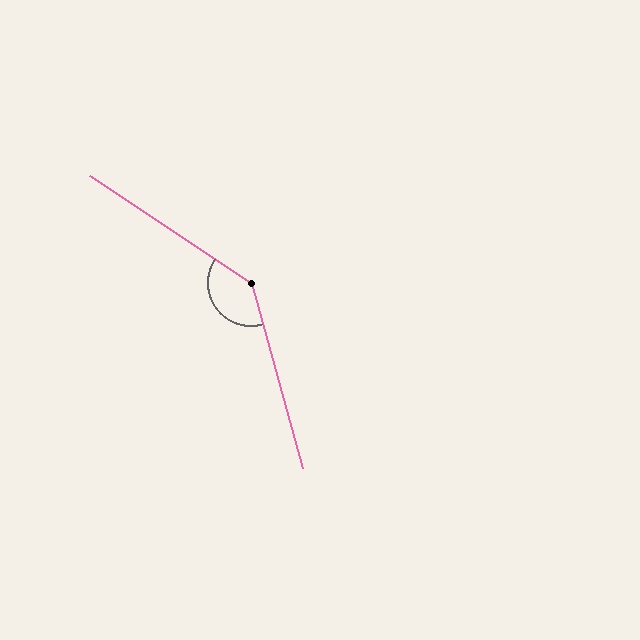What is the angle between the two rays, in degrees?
Approximately 139 degrees.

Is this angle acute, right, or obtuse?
It is obtuse.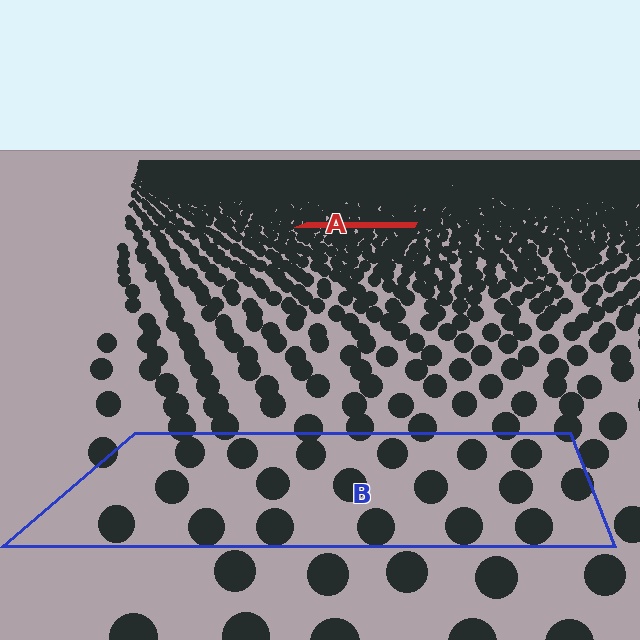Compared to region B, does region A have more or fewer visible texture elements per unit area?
Region A has more texture elements per unit area — they are packed more densely because it is farther away.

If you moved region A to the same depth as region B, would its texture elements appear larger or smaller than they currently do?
They would appear larger. At a closer depth, the same texture elements are projected at a bigger on-screen size.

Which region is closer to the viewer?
Region B is closer. The texture elements there are larger and more spread out.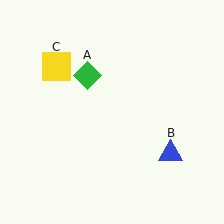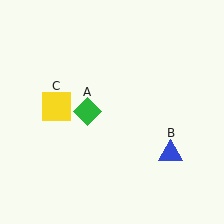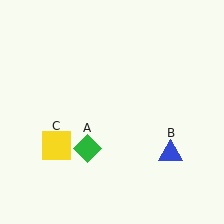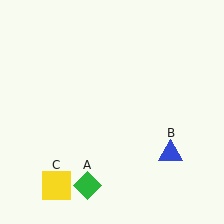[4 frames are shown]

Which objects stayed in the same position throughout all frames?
Blue triangle (object B) remained stationary.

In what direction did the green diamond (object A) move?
The green diamond (object A) moved down.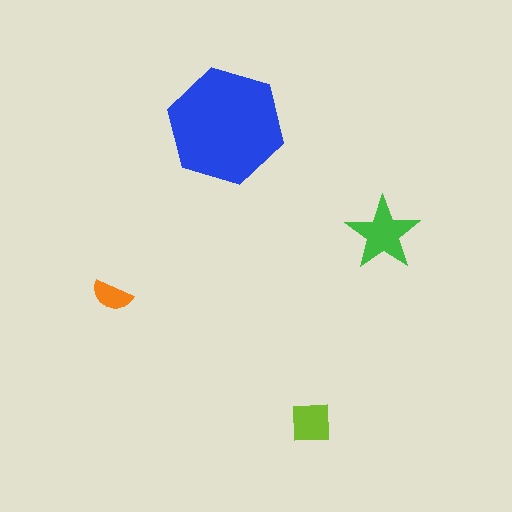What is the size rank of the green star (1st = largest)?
2nd.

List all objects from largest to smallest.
The blue hexagon, the green star, the lime square, the orange semicircle.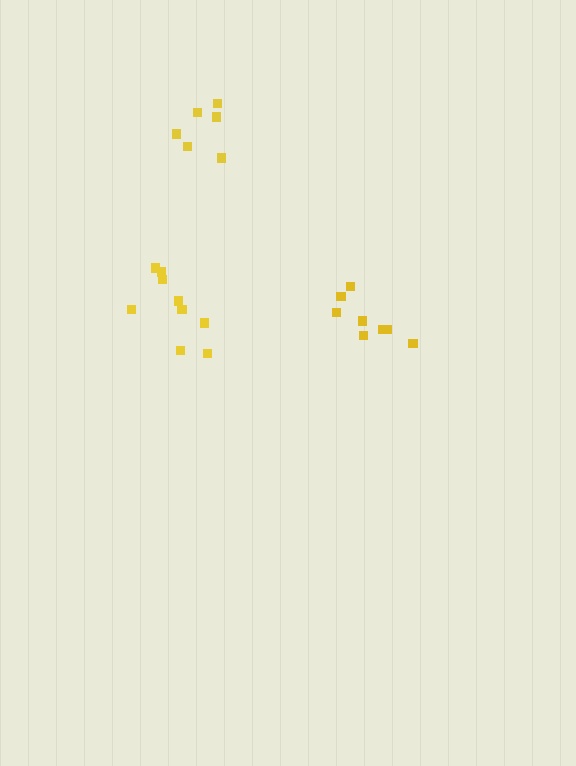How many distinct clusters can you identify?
There are 3 distinct clusters.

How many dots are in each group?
Group 1: 8 dots, Group 2: 9 dots, Group 3: 6 dots (23 total).